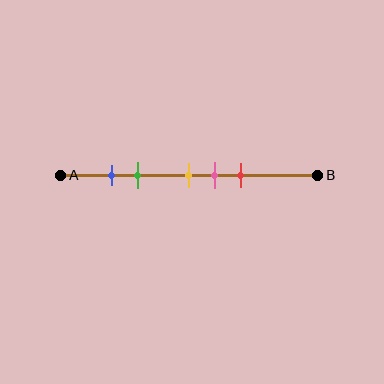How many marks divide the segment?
There are 5 marks dividing the segment.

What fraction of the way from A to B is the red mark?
The red mark is approximately 70% (0.7) of the way from A to B.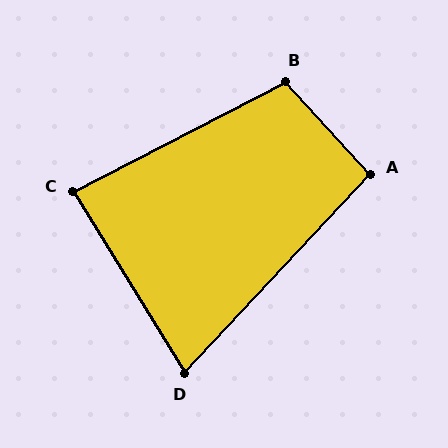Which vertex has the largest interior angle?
B, at approximately 105 degrees.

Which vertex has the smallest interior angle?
D, at approximately 75 degrees.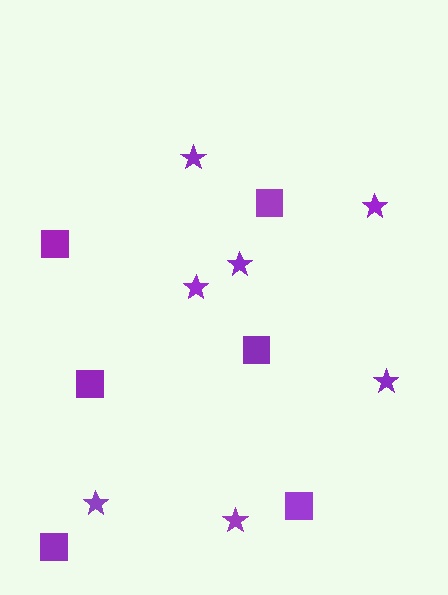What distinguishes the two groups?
There are 2 groups: one group of squares (6) and one group of stars (7).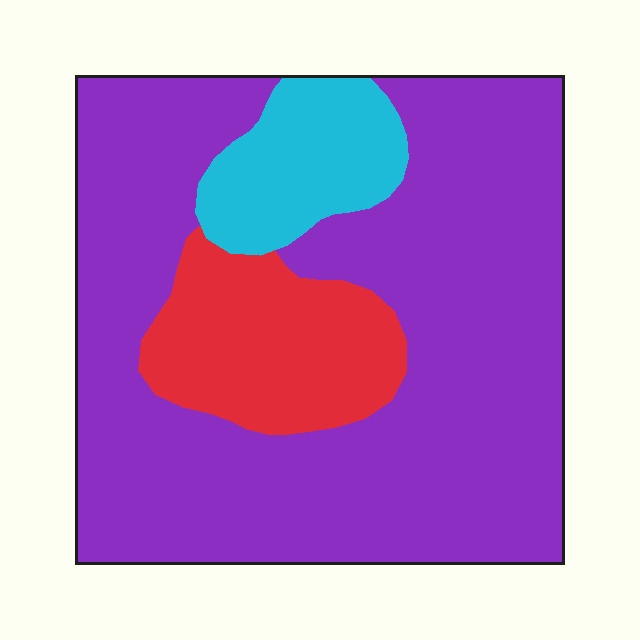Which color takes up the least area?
Cyan, at roughly 10%.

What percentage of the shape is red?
Red takes up about one sixth (1/6) of the shape.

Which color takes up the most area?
Purple, at roughly 75%.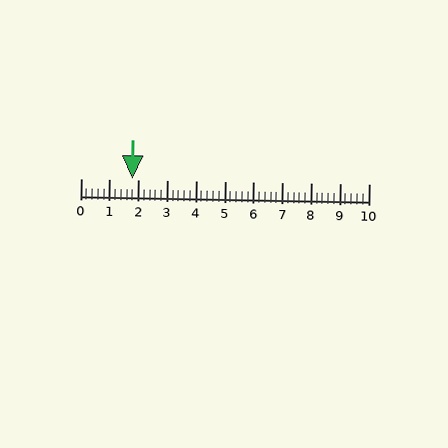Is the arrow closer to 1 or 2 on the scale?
The arrow is closer to 2.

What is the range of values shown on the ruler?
The ruler shows values from 0 to 10.